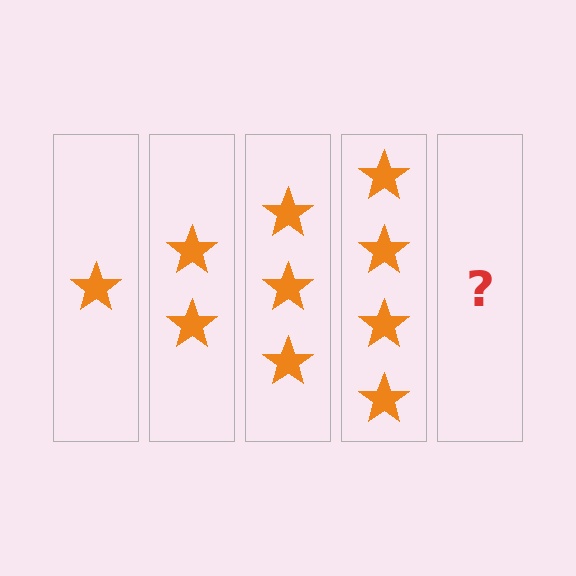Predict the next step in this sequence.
The next step is 5 stars.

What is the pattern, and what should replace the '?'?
The pattern is that each step adds one more star. The '?' should be 5 stars.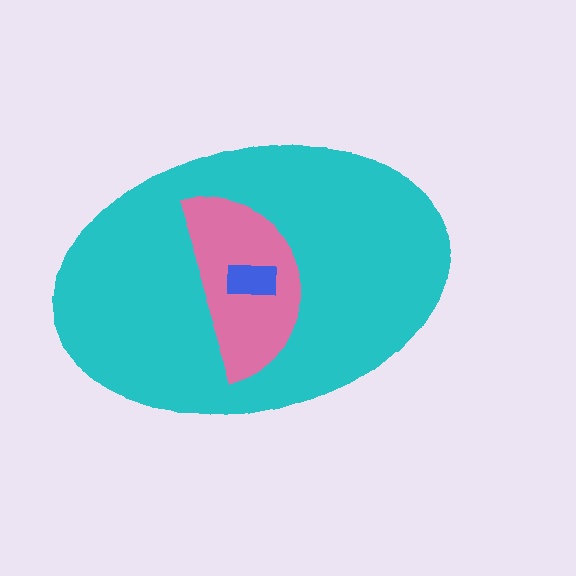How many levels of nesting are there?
3.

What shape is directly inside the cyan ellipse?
The pink semicircle.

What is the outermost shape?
The cyan ellipse.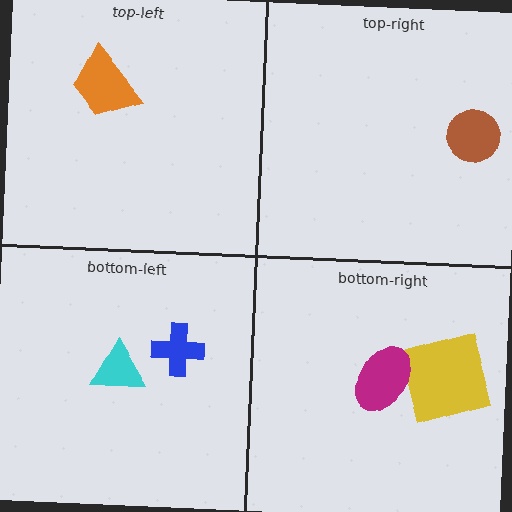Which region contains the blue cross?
The bottom-left region.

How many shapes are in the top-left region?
1.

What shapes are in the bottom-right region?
The yellow square, the magenta ellipse.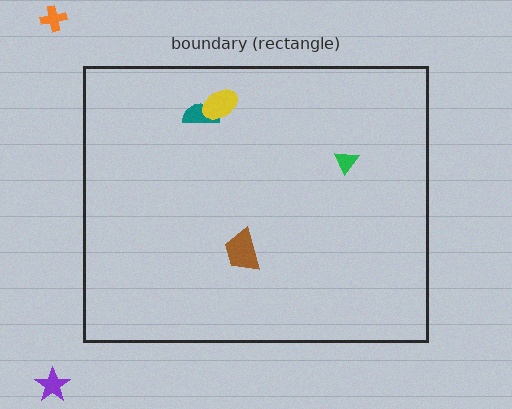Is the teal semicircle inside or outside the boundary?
Inside.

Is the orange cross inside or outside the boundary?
Outside.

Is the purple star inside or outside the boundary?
Outside.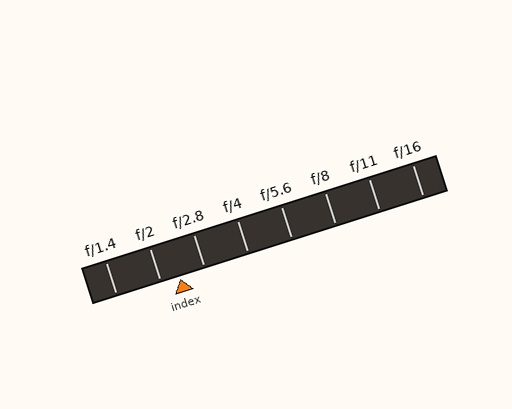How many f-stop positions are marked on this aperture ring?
There are 8 f-stop positions marked.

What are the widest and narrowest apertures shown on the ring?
The widest aperture shown is f/1.4 and the narrowest is f/16.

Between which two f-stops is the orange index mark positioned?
The index mark is between f/2 and f/2.8.